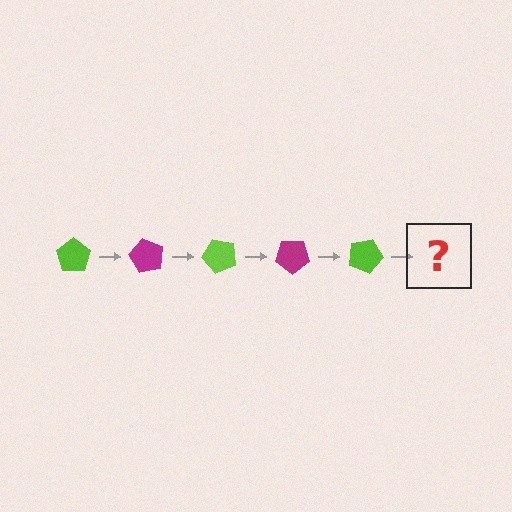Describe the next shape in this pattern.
It should be a magenta pentagon, rotated 300 degrees from the start.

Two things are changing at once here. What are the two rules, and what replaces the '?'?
The two rules are that it rotates 60 degrees each step and the color cycles through lime and magenta. The '?' should be a magenta pentagon, rotated 300 degrees from the start.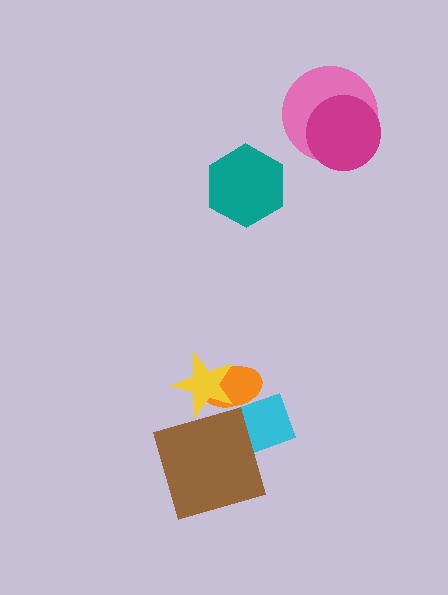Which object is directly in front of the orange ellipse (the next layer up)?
The cyan rectangle is directly in front of the orange ellipse.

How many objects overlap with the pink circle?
1 object overlaps with the pink circle.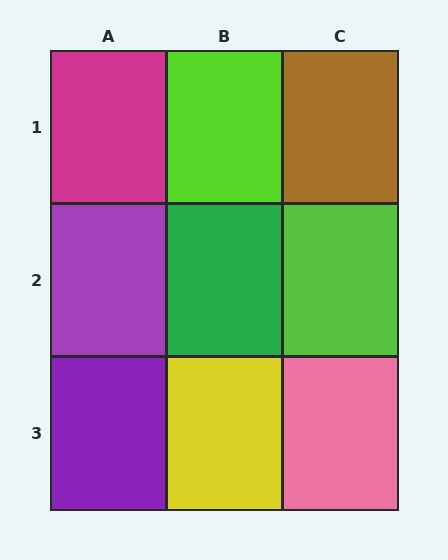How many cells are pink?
1 cell is pink.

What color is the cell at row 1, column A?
Magenta.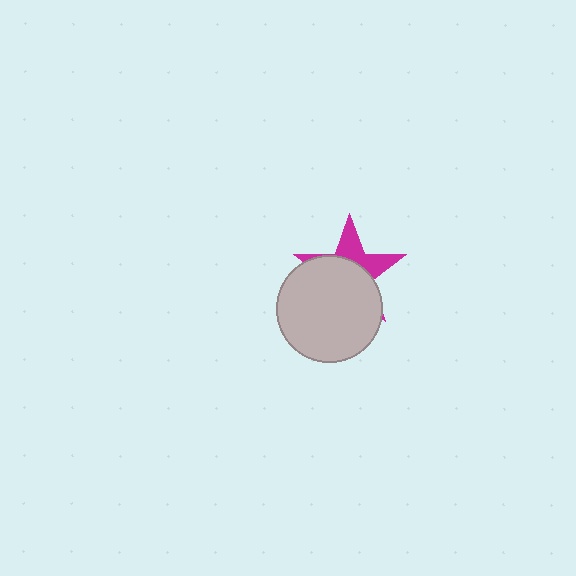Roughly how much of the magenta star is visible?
A small part of it is visible (roughly 37%).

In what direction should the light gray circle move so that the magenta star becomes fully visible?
The light gray circle should move down. That is the shortest direction to clear the overlap and leave the magenta star fully visible.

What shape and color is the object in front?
The object in front is a light gray circle.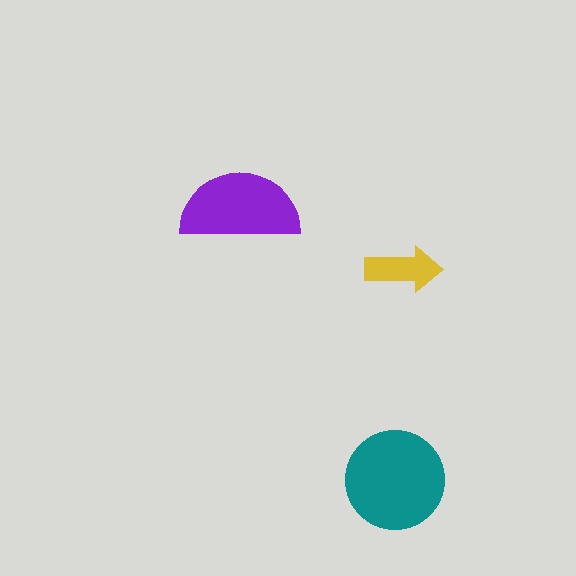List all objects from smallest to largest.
The yellow arrow, the purple semicircle, the teal circle.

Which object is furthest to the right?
The yellow arrow is rightmost.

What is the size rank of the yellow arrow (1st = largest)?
3rd.